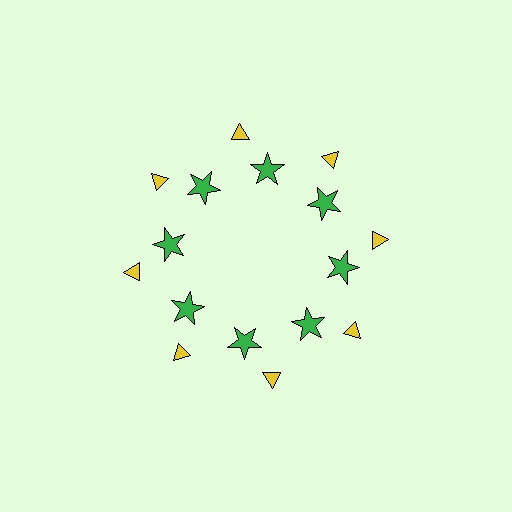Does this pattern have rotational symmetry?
Yes, this pattern has 8-fold rotational symmetry. It looks the same after rotating 45 degrees around the center.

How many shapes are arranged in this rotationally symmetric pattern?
There are 16 shapes, arranged in 8 groups of 2.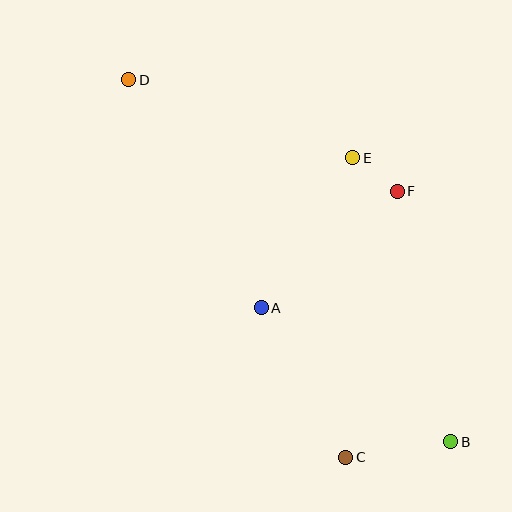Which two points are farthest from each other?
Points B and D are farthest from each other.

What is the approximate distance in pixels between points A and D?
The distance between A and D is approximately 263 pixels.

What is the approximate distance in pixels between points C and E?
The distance between C and E is approximately 300 pixels.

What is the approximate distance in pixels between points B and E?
The distance between B and E is approximately 300 pixels.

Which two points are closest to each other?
Points E and F are closest to each other.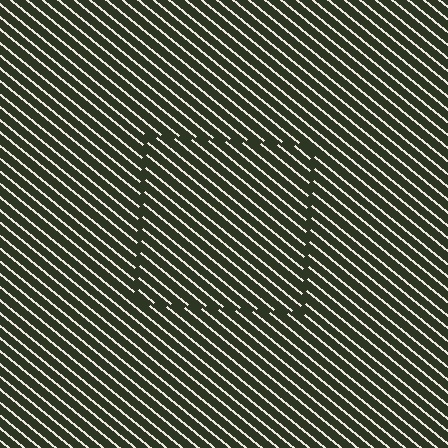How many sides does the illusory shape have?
4 sides — the line-ends trace a square.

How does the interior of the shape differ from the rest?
The interior of the shape contains the same grating, shifted by half a period — the contour is defined by the phase discontinuity where line-ends from the inner and outer gratings abut.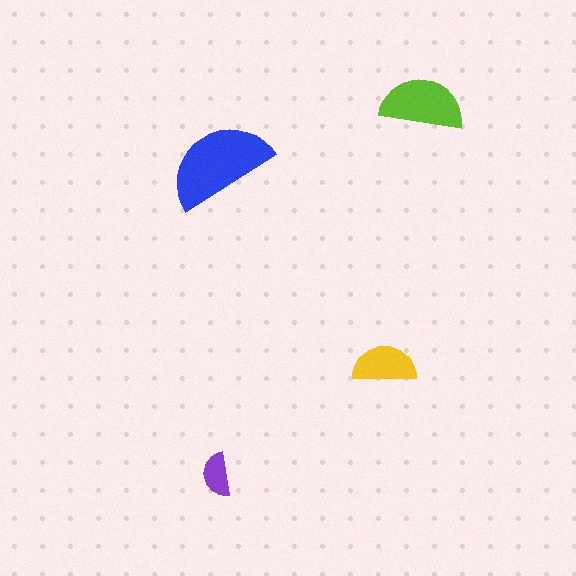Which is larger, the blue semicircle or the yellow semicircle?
The blue one.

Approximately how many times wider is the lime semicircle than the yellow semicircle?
About 1.5 times wider.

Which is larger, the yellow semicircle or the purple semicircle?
The yellow one.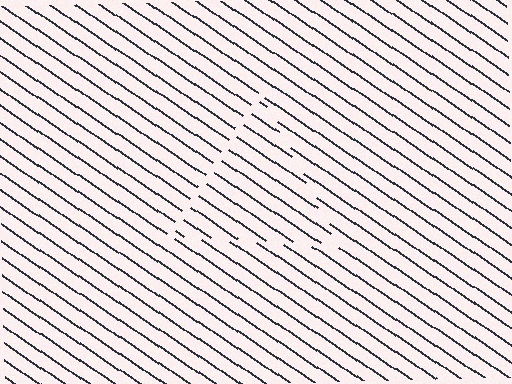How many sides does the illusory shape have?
3 sides — the line-ends trace a triangle.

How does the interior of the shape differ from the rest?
The interior of the shape contains the same grating, shifted by half a period — the contour is defined by the phase discontinuity where line-ends from the inner and outer gratings abut.